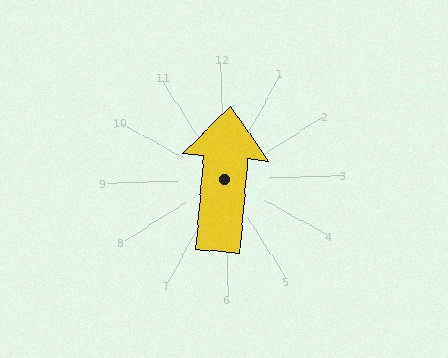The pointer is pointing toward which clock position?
Roughly 12 o'clock.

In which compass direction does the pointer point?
North.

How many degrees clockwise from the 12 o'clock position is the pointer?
Approximately 7 degrees.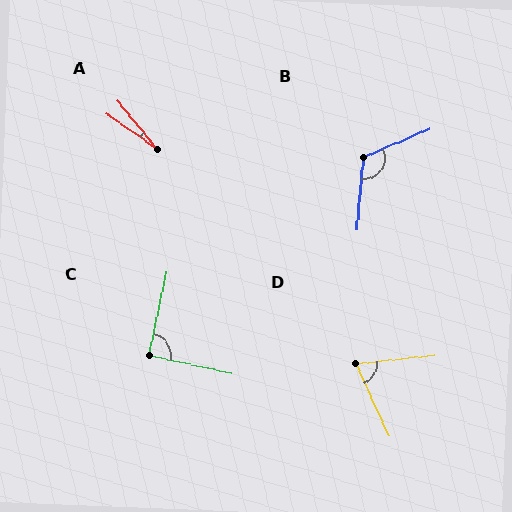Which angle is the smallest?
A, at approximately 15 degrees.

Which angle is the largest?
B, at approximately 118 degrees.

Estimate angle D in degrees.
Approximately 71 degrees.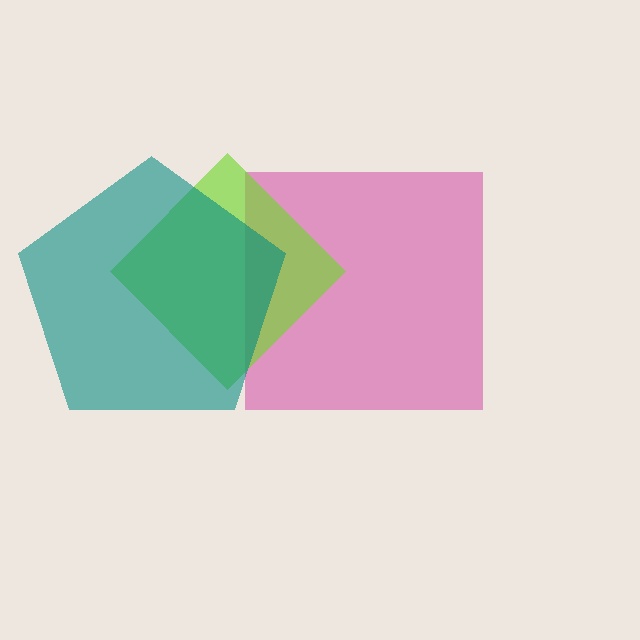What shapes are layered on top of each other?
The layered shapes are: a magenta square, a lime diamond, a teal pentagon.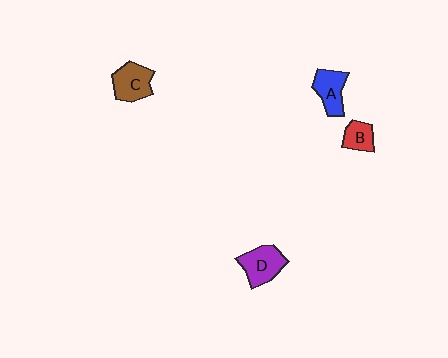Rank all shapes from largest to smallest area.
From largest to smallest: D (purple), C (brown), A (blue), B (red).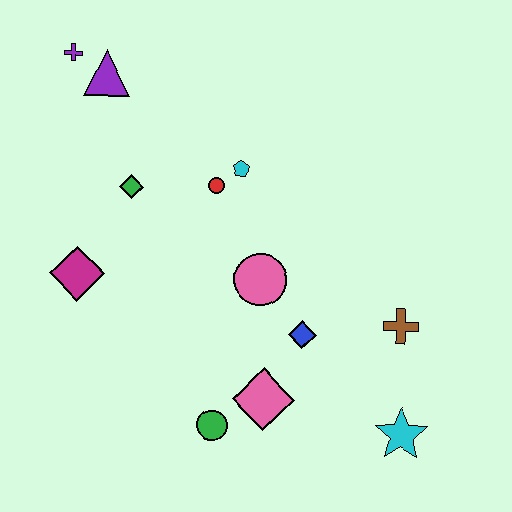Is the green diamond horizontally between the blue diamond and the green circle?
No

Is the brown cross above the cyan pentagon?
No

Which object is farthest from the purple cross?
The cyan star is farthest from the purple cross.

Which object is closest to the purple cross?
The purple triangle is closest to the purple cross.